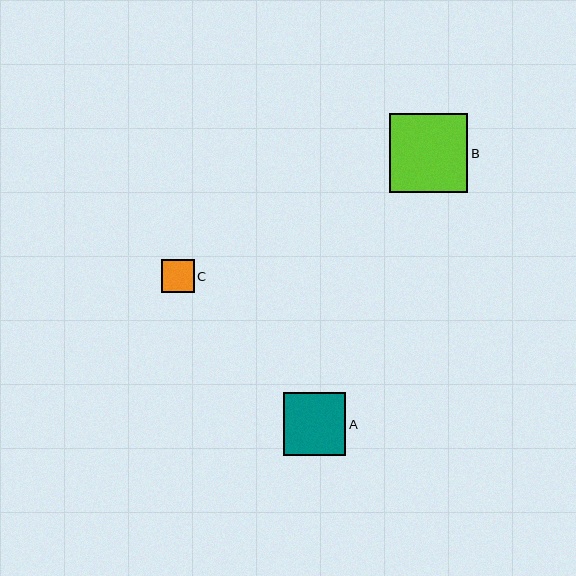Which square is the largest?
Square B is the largest with a size of approximately 79 pixels.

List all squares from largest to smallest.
From largest to smallest: B, A, C.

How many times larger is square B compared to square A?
Square B is approximately 1.3 times the size of square A.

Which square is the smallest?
Square C is the smallest with a size of approximately 33 pixels.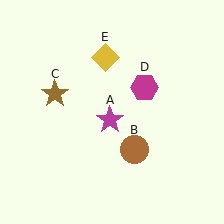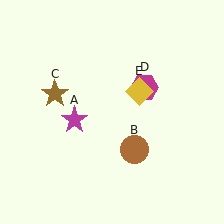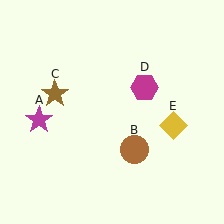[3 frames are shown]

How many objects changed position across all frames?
2 objects changed position: magenta star (object A), yellow diamond (object E).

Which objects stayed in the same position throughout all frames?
Brown circle (object B) and brown star (object C) and magenta hexagon (object D) remained stationary.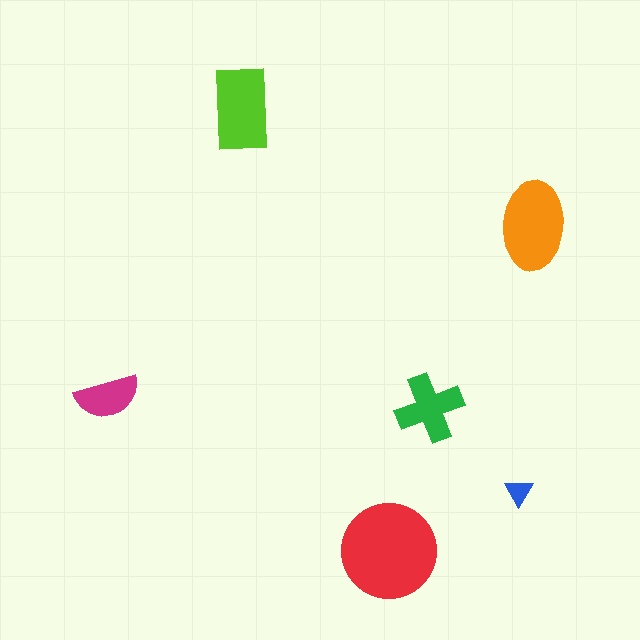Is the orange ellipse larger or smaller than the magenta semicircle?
Larger.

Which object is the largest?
The red circle.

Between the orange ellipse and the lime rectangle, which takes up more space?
The orange ellipse.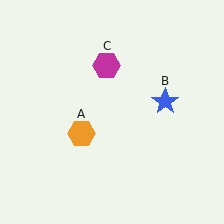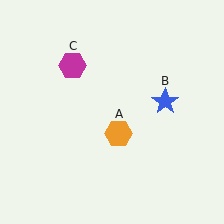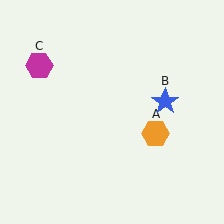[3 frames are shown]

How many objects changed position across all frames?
2 objects changed position: orange hexagon (object A), magenta hexagon (object C).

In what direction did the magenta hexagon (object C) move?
The magenta hexagon (object C) moved left.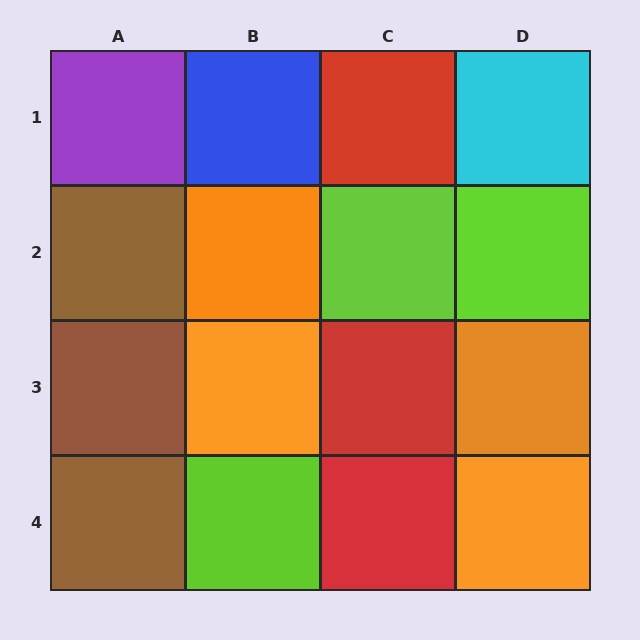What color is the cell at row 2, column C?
Lime.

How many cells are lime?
3 cells are lime.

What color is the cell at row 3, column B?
Orange.